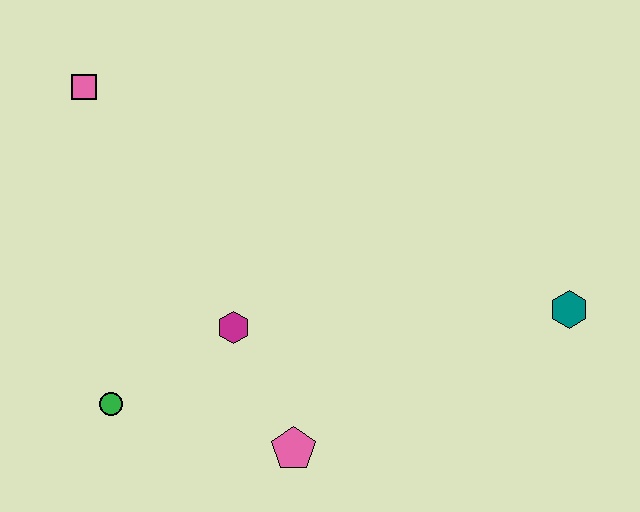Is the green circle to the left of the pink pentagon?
Yes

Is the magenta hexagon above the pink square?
No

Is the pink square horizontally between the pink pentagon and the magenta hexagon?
No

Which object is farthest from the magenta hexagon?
The teal hexagon is farthest from the magenta hexagon.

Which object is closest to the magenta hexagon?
The pink pentagon is closest to the magenta hexagon.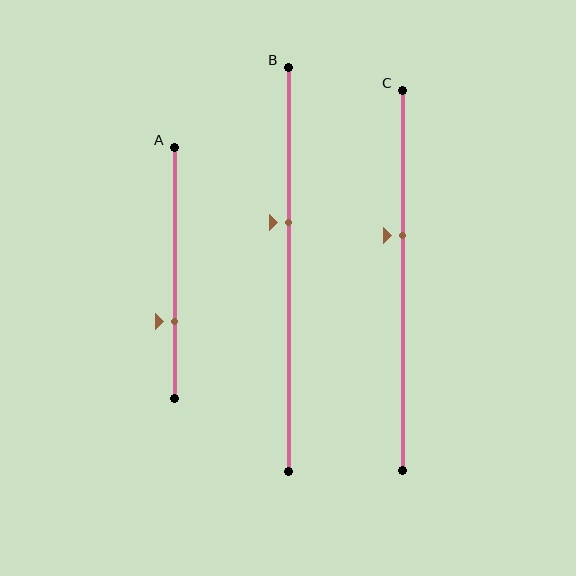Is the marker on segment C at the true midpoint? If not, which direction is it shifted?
No, the marker on segment C is shifted upward by about 12% of the segment length.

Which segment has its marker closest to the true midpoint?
Segment B has its marker closest to the true midpoint.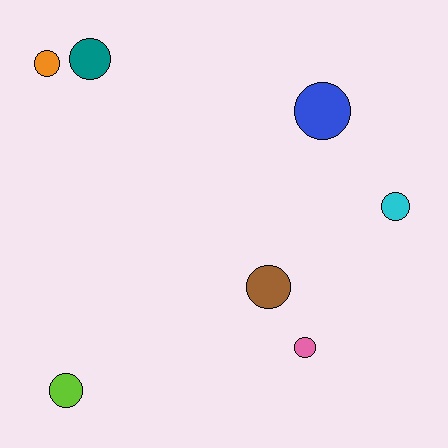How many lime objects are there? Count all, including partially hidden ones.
There is 1 lime object.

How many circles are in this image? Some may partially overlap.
There are 7 circles.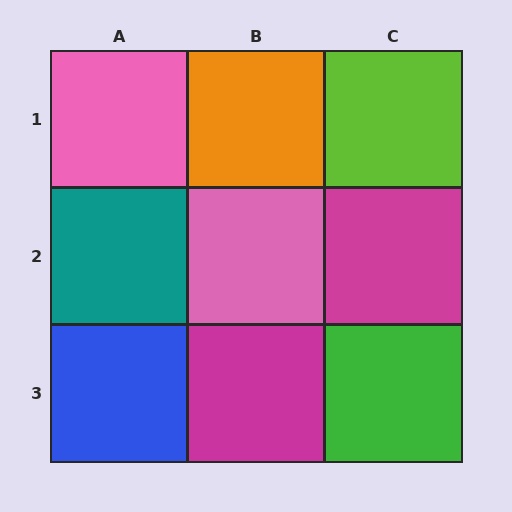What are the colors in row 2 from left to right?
Teal, pink, magenta.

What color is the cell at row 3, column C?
Green.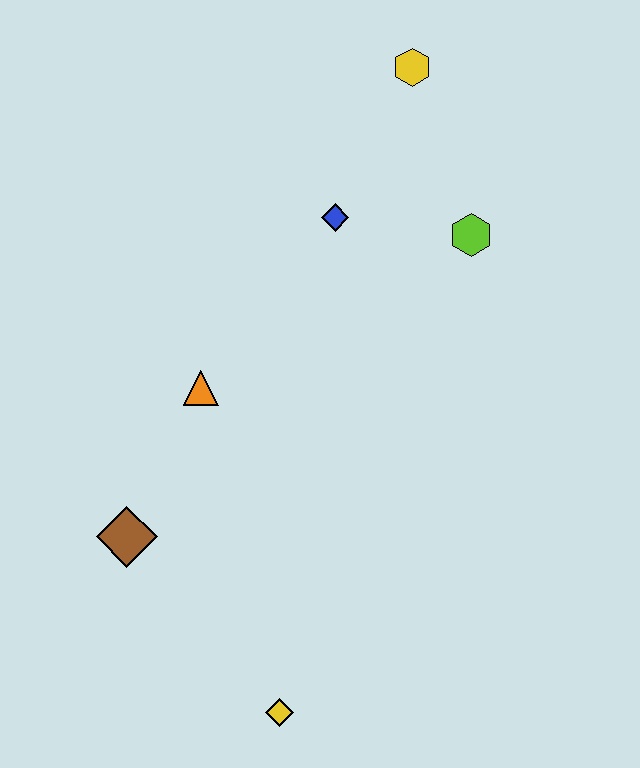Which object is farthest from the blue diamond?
The yellow diamond is farthest from the blue diamond.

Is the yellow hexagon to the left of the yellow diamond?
No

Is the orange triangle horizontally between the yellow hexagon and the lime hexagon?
No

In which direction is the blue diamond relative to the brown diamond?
The blue diamond is above the brown diamond.